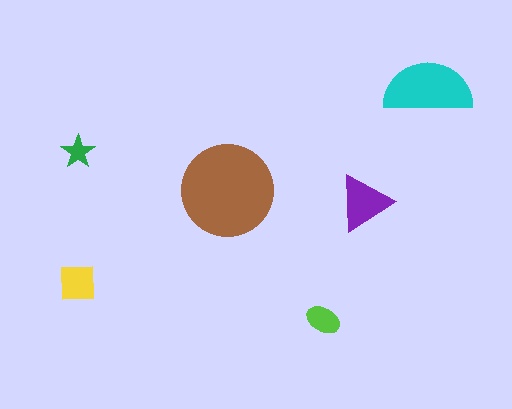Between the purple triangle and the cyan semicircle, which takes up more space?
The cyan semicircle.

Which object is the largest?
The brown circle.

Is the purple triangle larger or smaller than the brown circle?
Smaller.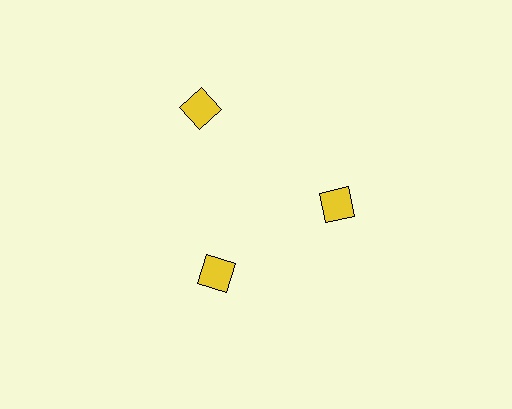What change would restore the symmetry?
The symmetry would be restored by moving it inward, back onto the ring so that all 3 diamonds sit at equal angles and equal distance from the center.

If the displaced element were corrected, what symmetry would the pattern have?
It would have 3-fold rotational symmetry — the pattern would map onto itself every 120 degrees.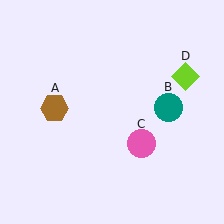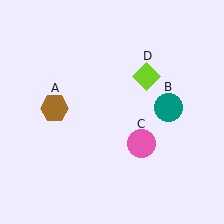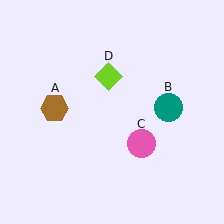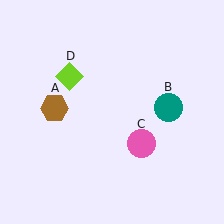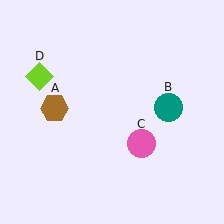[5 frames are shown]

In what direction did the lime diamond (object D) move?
The lime diamond (object D) moved left.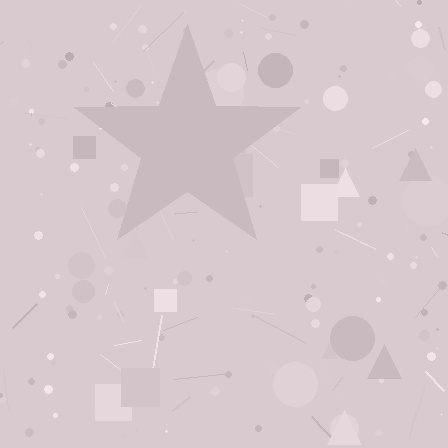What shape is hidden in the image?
A star is hidden in the image.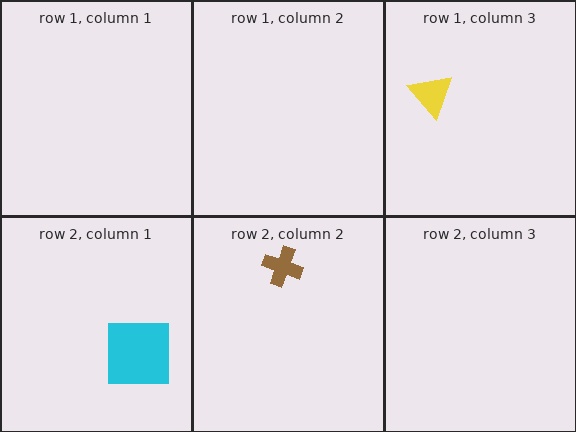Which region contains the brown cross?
The row 2, column 2 region.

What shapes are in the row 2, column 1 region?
The cyan square.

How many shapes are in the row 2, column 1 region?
1.